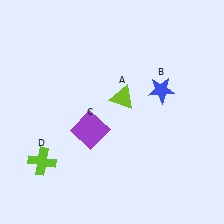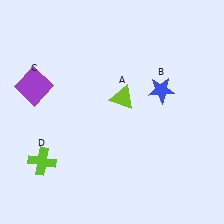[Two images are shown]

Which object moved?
The purple square (C) moved left.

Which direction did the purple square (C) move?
The purple square (C) moved left.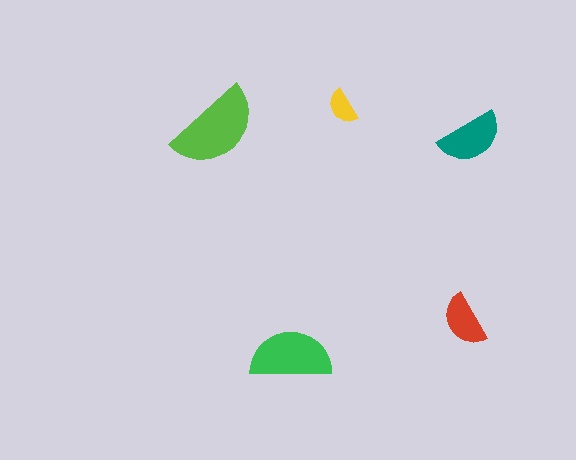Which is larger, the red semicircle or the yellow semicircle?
The red one.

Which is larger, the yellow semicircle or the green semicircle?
The green one.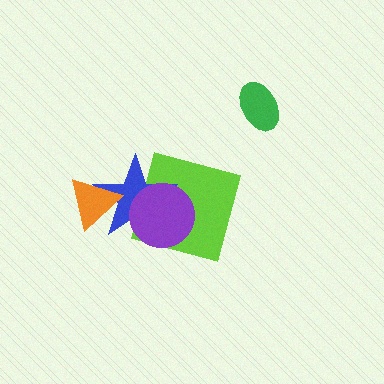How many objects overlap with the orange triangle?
1 object overlaps with the orange triangle.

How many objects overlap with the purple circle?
2 objects overlap with the purple circle.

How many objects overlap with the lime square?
2 objects overlap with the lime square.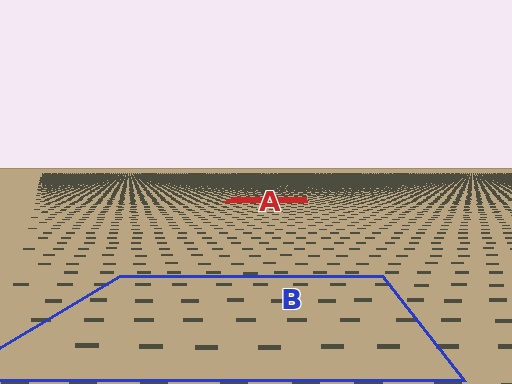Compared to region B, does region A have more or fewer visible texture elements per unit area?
Region A has more texture elements per unit area — they are packed more densely because it is farther away.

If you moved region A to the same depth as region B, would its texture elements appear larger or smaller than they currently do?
They would appear larger. At a closer depth, the same texture elements are projected at a bigger on-screen size.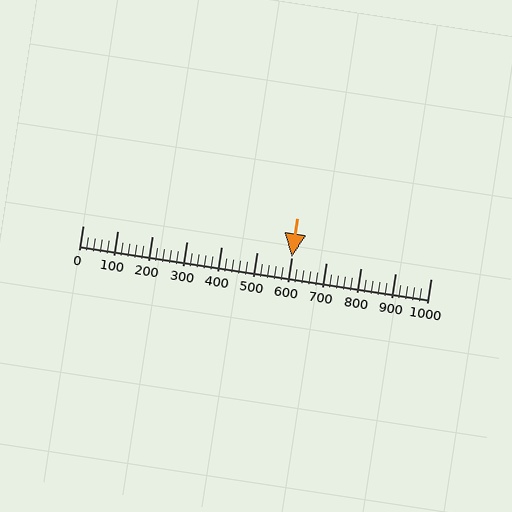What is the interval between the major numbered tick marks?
The major tick marks are spaced 100 units apart.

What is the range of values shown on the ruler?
The ruler shows values from 0 to 1000.